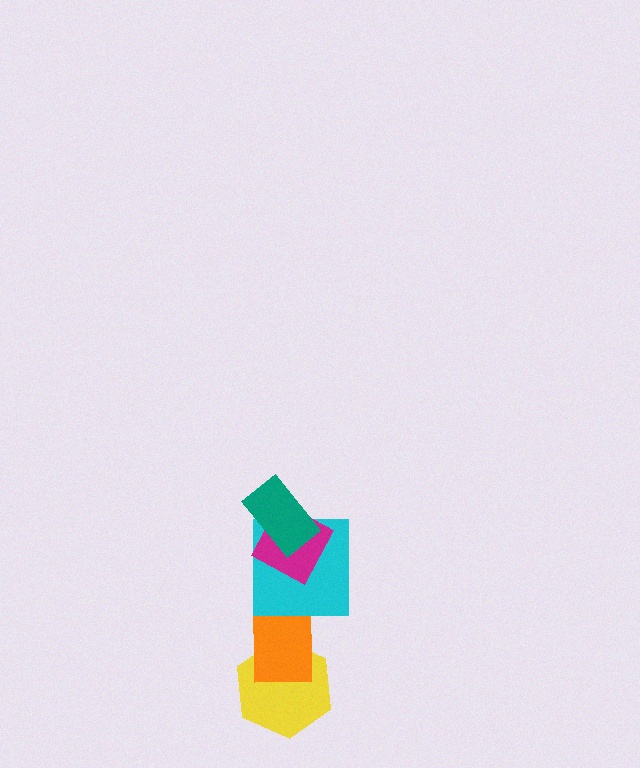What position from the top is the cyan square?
The cyan square is 3rd from the top.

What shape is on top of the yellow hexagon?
The orange rectangle is on top of the yellow hexagon.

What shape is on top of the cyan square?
The magenta diamond is on top of the cyan square.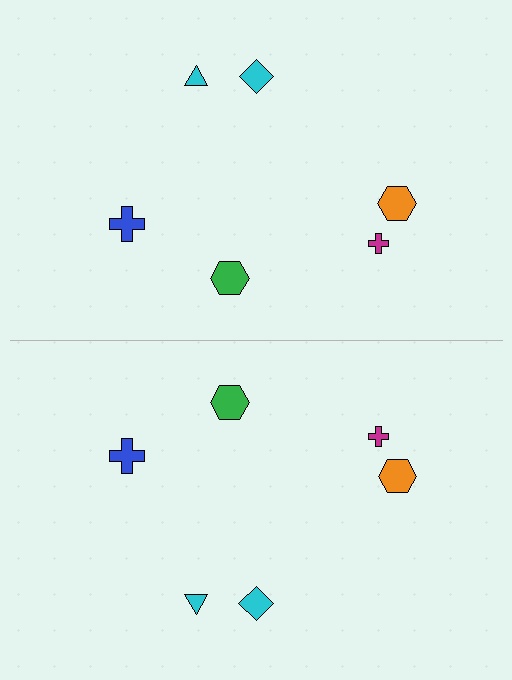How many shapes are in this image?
There are 12 shapes in this image.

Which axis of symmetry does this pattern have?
The pattern has a horizontal axis of symmetry running through the center of the image.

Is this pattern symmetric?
Yes, this pattern has bilateral (reflection) symmetry.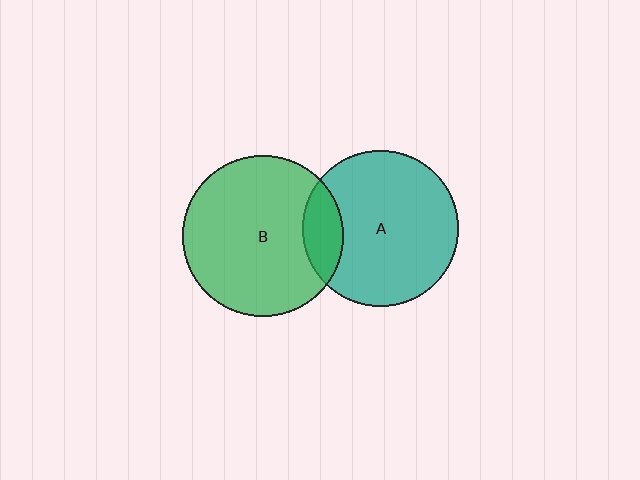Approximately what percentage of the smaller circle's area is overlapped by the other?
Approximately 15%.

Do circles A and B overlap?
Yes.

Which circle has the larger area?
Circle B (green).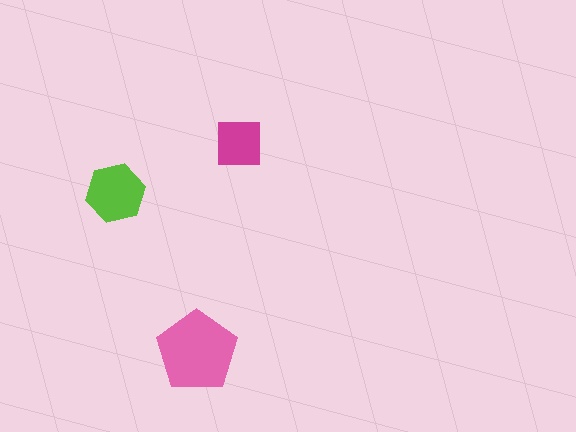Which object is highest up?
The magenta square is topmost.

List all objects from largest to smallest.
The pink pentagon, the lime hexagon, the magenta square.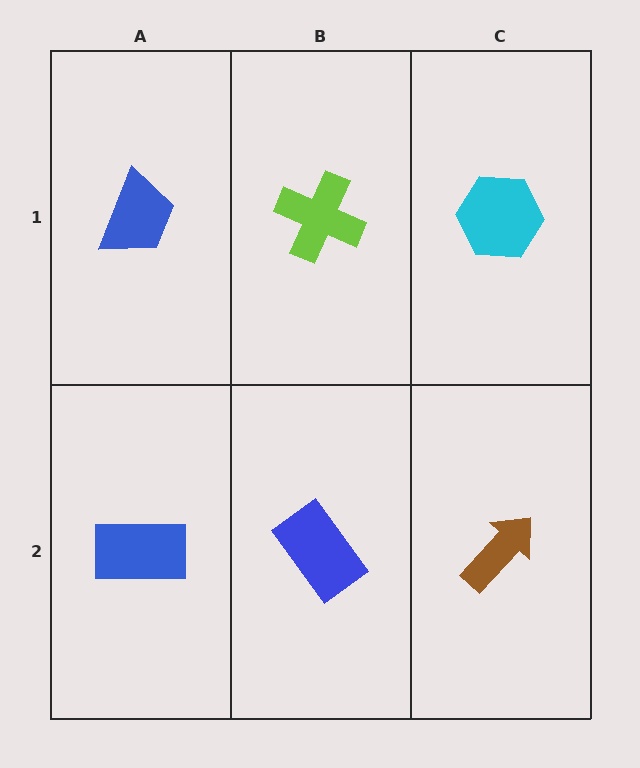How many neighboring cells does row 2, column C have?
2.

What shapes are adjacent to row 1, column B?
A blue rectangle (row 2, column B), a blue trapezoid (row 1, column A), a cyan hexagon (row 1, column C).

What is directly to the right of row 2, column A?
A blue rectangle.